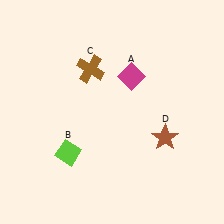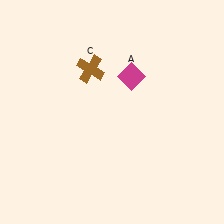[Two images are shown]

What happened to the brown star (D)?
The brown star (D) was removed in Image 2. It was in the bottom-right area of Image 1.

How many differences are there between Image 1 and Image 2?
There are 2 differences between the two images.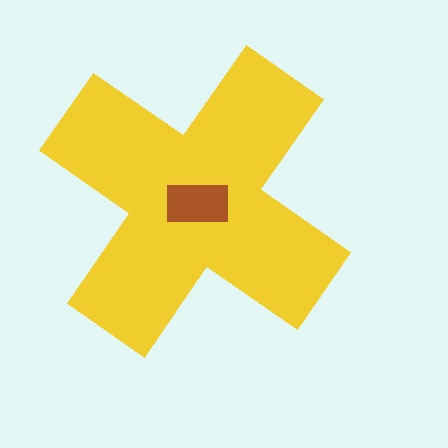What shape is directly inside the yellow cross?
The brown rectangle.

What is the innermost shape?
The brown rectangle.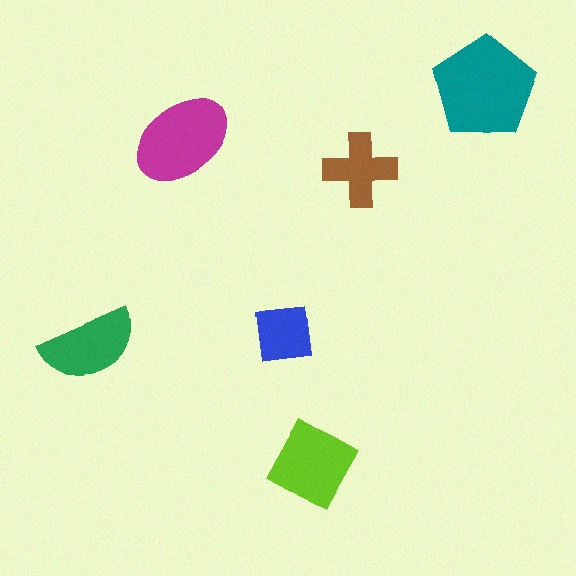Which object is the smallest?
The blue square.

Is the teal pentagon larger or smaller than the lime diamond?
Larger.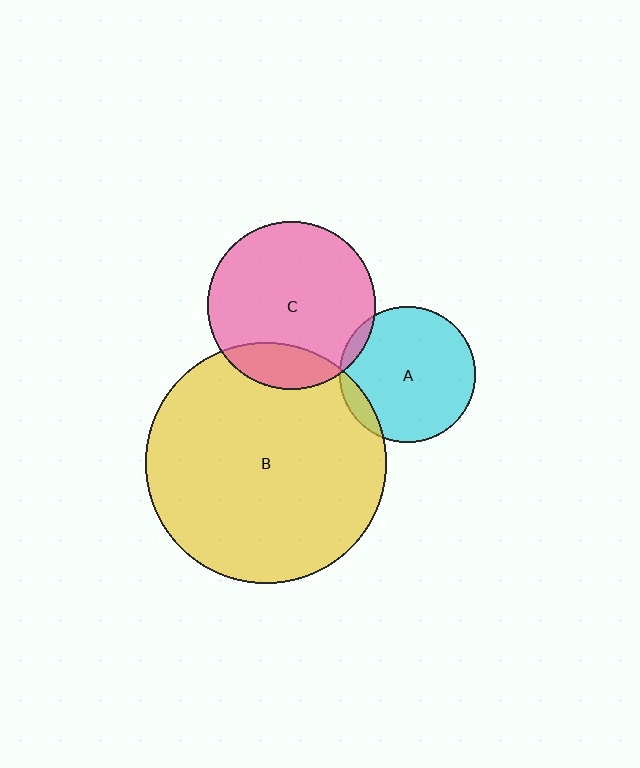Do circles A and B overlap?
Yes.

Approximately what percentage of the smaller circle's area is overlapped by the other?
Approximately 10%.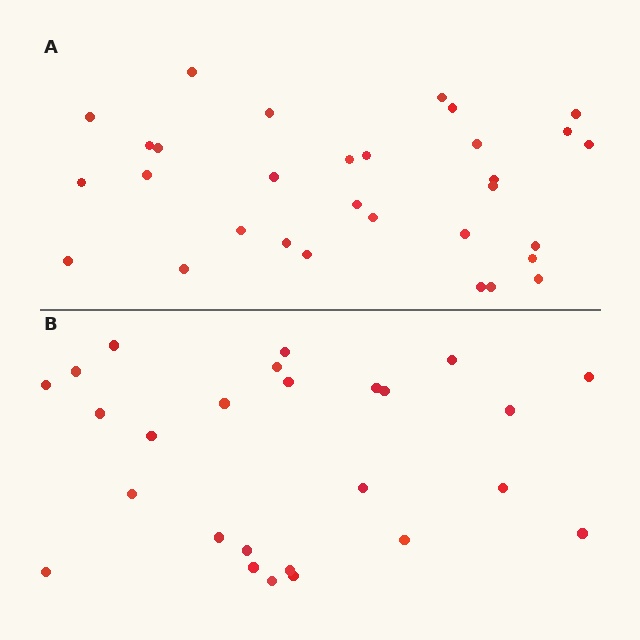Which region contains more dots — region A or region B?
Region A (the top region) has more dots.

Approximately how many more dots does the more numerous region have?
Region A has about 5 more dots than region B.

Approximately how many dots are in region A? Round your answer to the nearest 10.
About 30 dots. (The exact count is 31, which rounds to 30.)